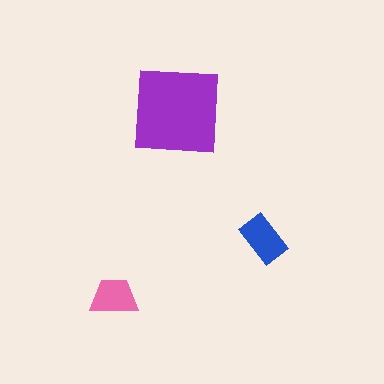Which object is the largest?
The purple square.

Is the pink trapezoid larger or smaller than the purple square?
Smaller.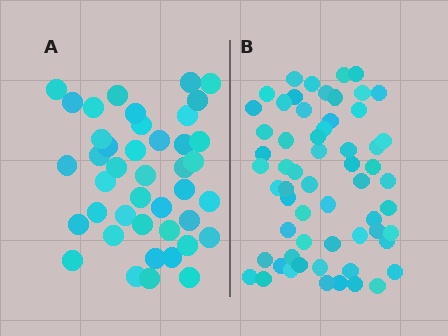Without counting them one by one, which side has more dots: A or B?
Region B (the right region) has more dots.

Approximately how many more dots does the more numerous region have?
Region B has approximately 20 more dots than region A.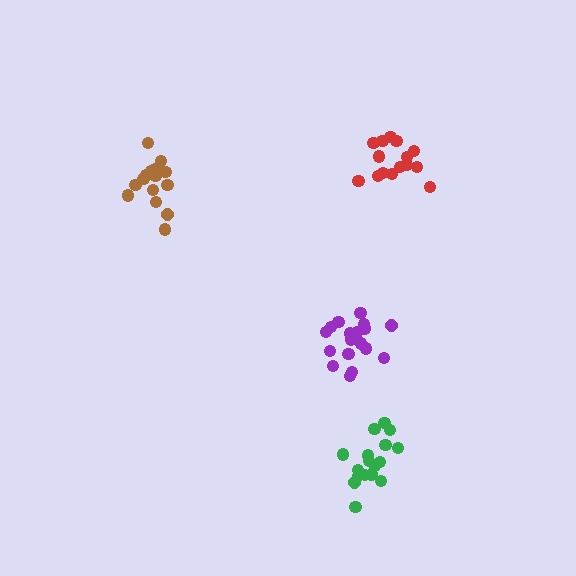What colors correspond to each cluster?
The clusters are colored: purple, brown, red, green.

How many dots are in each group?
Group 1: 18 dots, Group 2: 15 dots, Group 3: 15 dots, Group 4: 17 dots (65 total).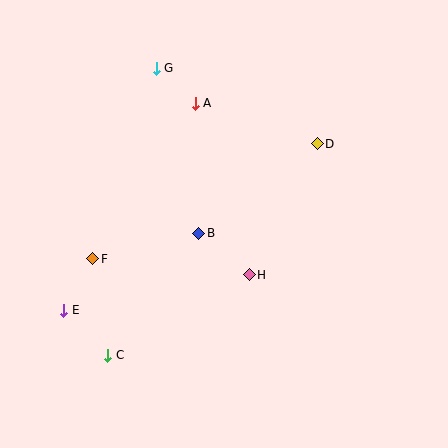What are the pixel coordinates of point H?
Point H is at (249, 275).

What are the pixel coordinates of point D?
Point D is at (317, 144).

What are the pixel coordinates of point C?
Point C is at (108, 355).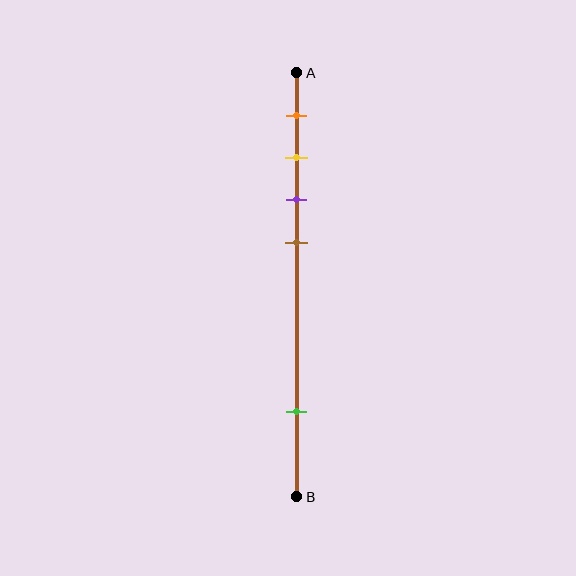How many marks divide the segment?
There are 5 marks dividing the segment.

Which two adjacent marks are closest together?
The yellow and purple marks are the closest adjacent pair.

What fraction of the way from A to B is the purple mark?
The purple mark is approximately 30% (0.3) of the way from A to B.